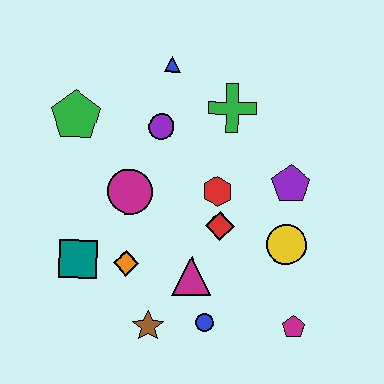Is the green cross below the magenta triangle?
No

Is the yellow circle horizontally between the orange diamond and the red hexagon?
No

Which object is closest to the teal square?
The orange diamond is closest to the teal square.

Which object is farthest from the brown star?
The blue triangle is farthest from the brown star.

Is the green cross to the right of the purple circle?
Yes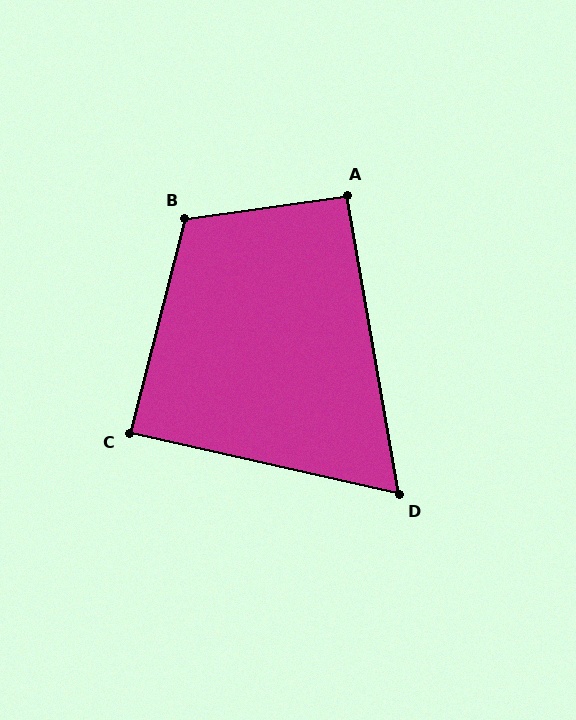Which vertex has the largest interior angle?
B, at approximately 113 degrees.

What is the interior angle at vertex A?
Approximately 92 degrees (approximately right).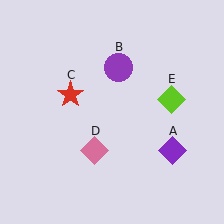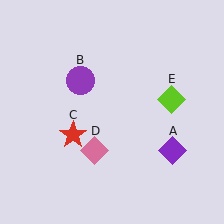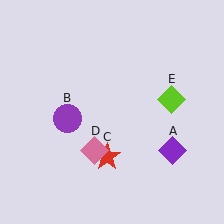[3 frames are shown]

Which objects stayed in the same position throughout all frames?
Purple diamond (object A) and pink diamond (object D) and lime diamond (object E) remained stationary.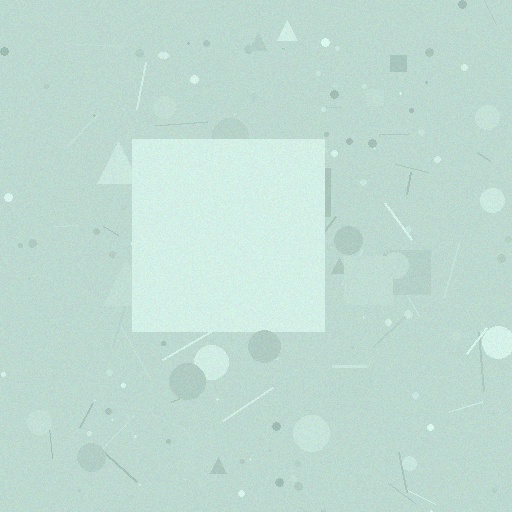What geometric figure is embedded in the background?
A square is embedded in the background.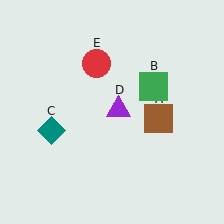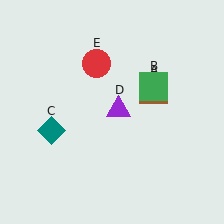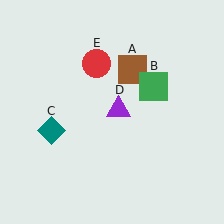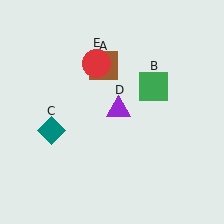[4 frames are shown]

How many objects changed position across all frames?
1 object changed position: brown square (object A).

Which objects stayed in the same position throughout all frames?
Green square (object B) and teal diamond (object C) and purple triangle (object D) and red circle (object E) remained stationary.